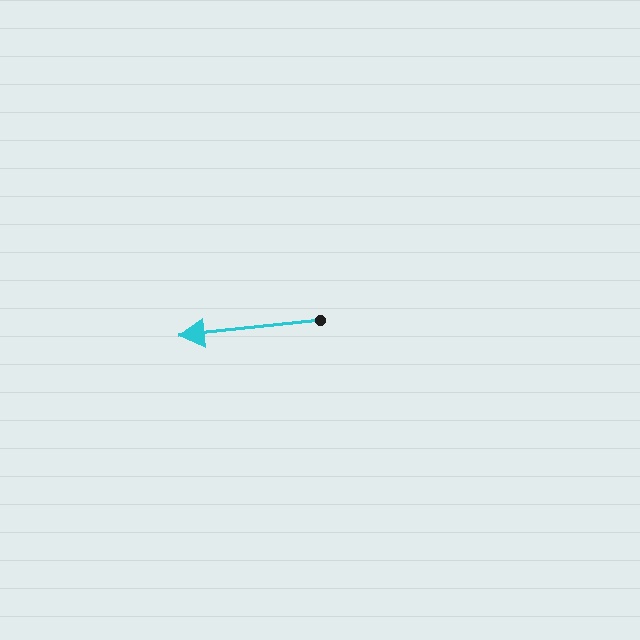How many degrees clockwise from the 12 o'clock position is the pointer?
Approximately 264 degrees.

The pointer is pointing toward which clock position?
Roughly 9 o'clock.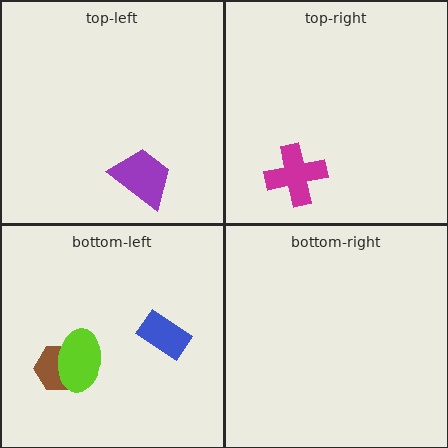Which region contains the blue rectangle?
The bottom-left region.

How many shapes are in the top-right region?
1.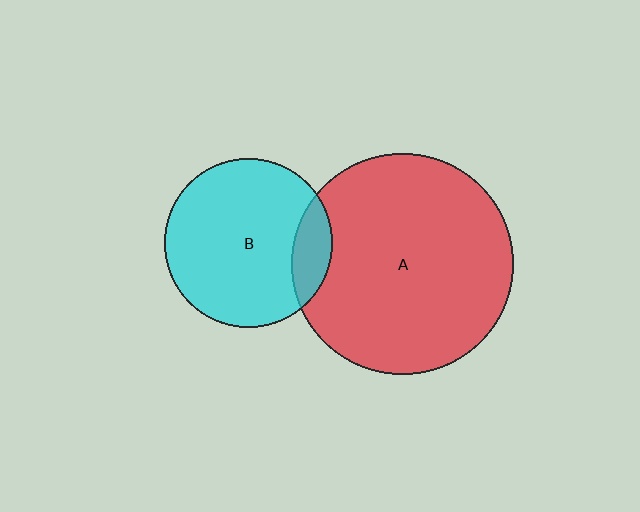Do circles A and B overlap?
Yes.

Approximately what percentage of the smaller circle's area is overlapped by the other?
Approximately 15%.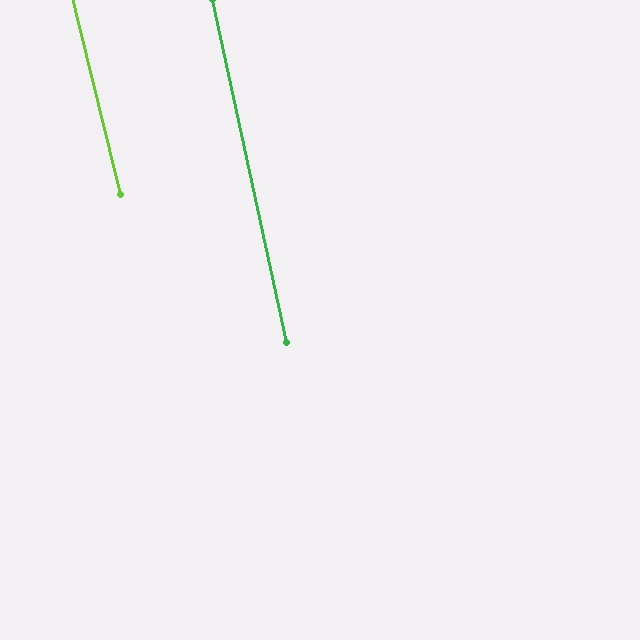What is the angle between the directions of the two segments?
Approximately 2 degrees.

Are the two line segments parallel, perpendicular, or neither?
Parallel — their directions differ by only 1.6°.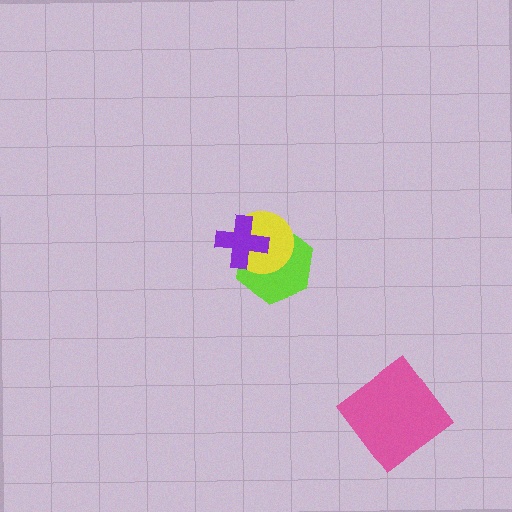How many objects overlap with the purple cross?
2 objects overlap with the purple cross.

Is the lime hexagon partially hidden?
Yes, it is partially covered by another shape.